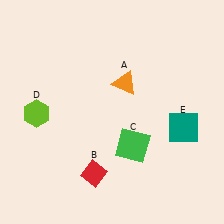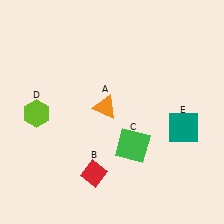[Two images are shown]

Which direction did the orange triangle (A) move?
The orange triangle (A) moved down.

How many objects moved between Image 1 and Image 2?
1 object moved between the two images.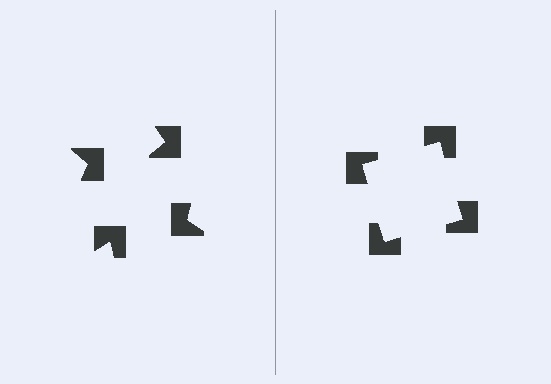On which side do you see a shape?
An illusory square appears on the right side. On the left side the wedge cuts are rotated, so no coherent shape forms.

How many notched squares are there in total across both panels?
8 — 4 on each side.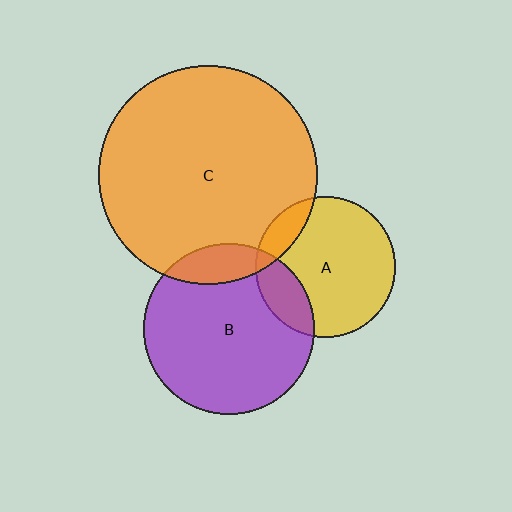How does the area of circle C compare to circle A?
Approximately 2.4 times.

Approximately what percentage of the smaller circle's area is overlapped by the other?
Approximately 15%.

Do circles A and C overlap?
Yes.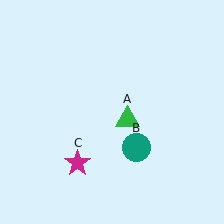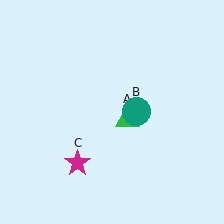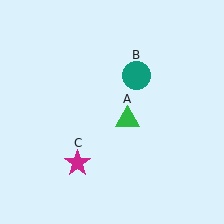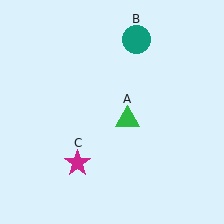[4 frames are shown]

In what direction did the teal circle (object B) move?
The teal circle (object B) moved up.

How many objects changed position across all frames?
1 object changed position: teal circle (object B).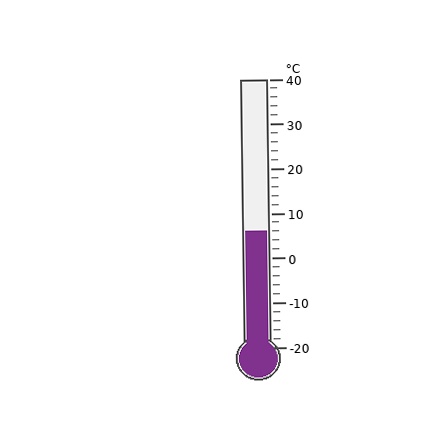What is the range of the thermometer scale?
The thermometer scale ranges from -20°C to 40°C.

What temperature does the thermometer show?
The thermometer shows approximately 6°C.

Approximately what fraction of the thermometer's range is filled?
The thermometer is filled to approximately 45% of its range.